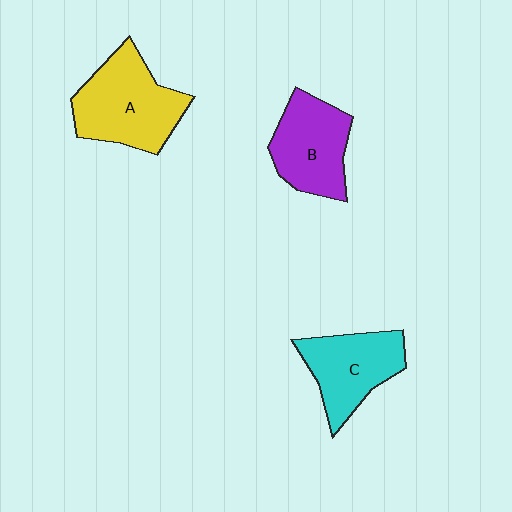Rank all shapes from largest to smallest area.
From largest to smallest: A (yellow), B (purple), C (cyan).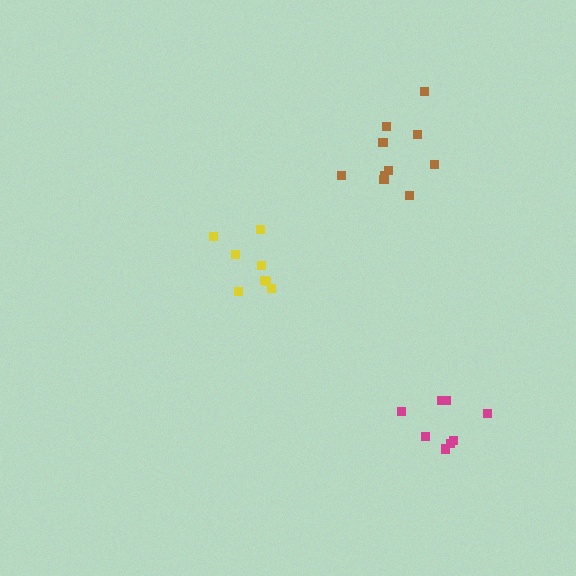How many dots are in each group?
Group 1: 8 dots, Group 2: 8 dots, Group 3: 10 dots (26 total).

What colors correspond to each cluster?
The clusters are colored: yellow, magenta, brown.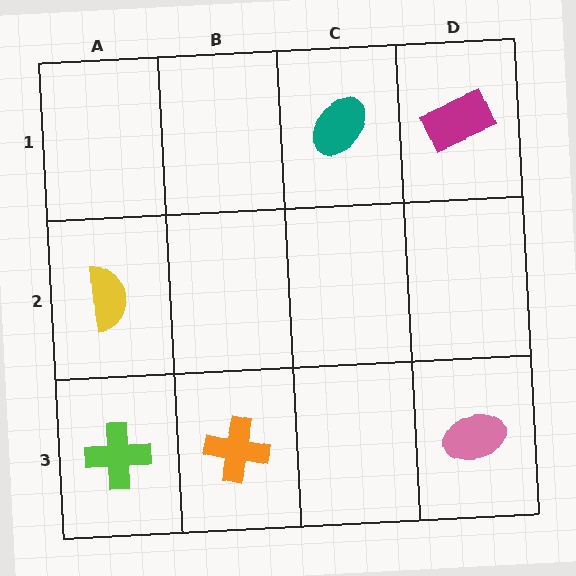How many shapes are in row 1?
2 shapes.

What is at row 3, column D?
A pink ellipse.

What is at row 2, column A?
A yellow semicircle.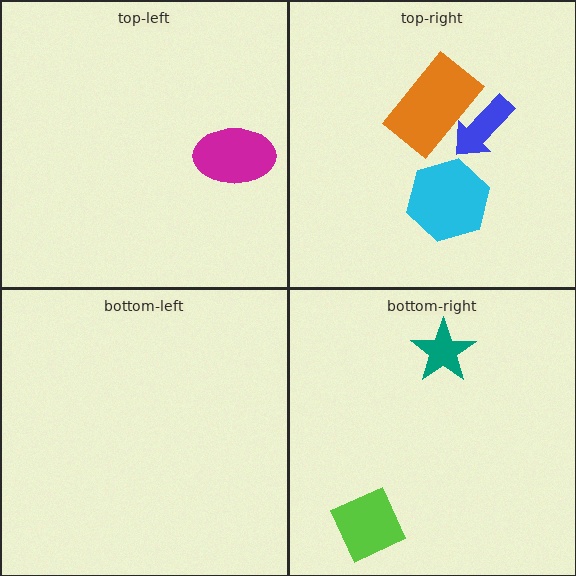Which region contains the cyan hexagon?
The top-right region.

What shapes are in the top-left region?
The magenta ellipse.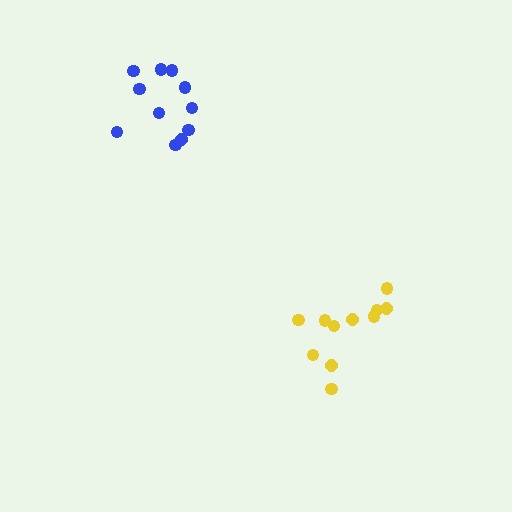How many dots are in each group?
Group 1: 11 dots, Group 2: 11 dots (22 total).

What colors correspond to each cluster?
The clusters are colored: blue, yellow.